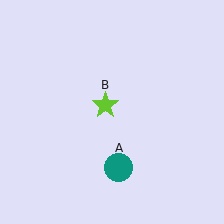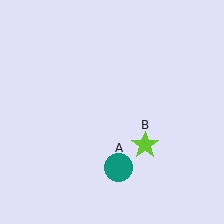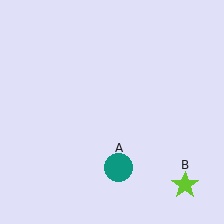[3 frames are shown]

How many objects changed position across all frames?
1 object changed position: lime star (object B).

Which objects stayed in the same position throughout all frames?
Teal circle (object A) remained stationary.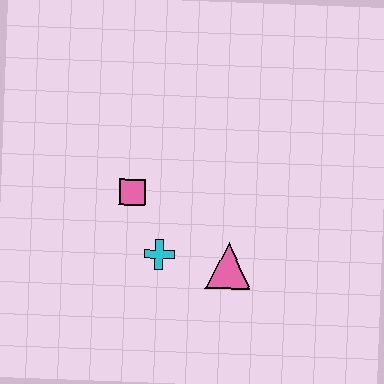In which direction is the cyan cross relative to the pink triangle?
The cyan cross is to the left of the pink triangle.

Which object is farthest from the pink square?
The pink triangle is farthest from the pink square.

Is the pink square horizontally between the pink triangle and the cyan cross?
No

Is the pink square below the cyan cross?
No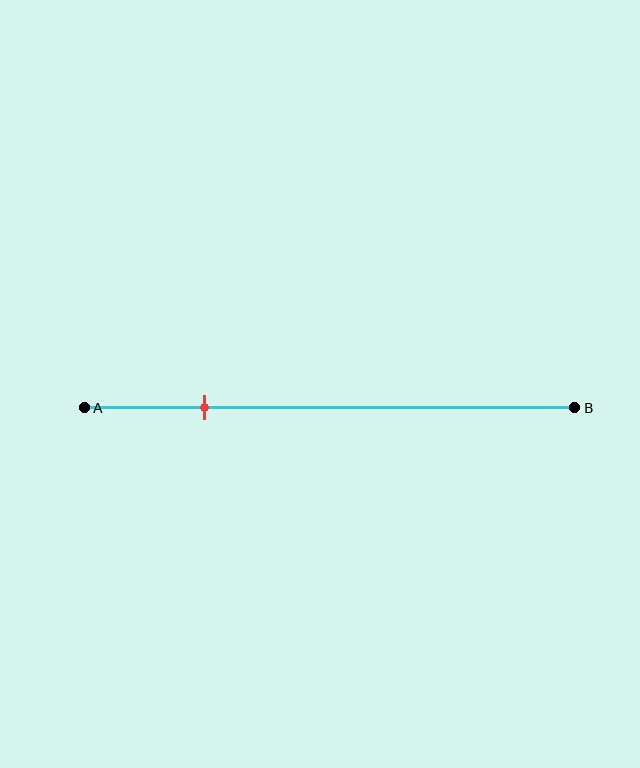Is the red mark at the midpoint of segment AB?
No, the mark is at about 25% from A, not at the 50% midpoint.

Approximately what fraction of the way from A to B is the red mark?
The red mark is approximately 25% of the way from A to B.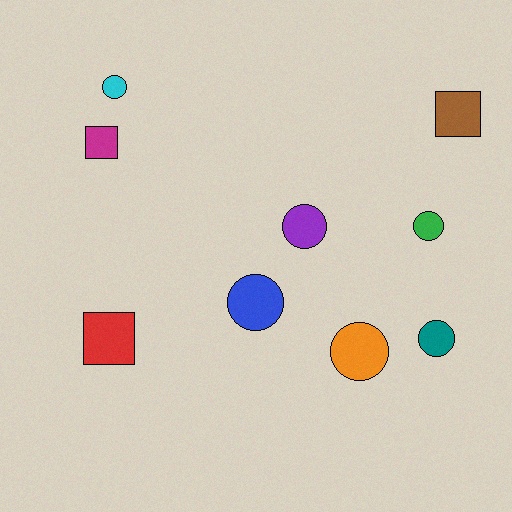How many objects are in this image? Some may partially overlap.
There are 9 objects.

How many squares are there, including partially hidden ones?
There are 3 squares.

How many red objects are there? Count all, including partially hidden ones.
There is 1 red object.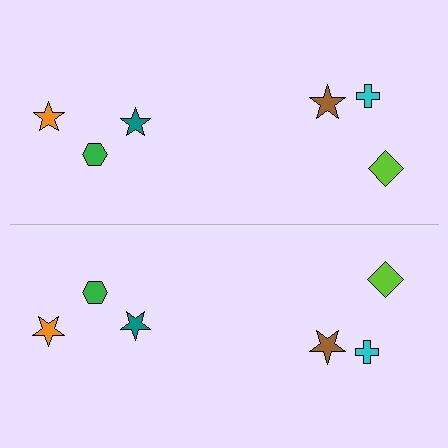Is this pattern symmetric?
Yes, this pattern has bilateral (reflection) symmetry.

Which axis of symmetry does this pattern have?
The pattern has a horizontal axis of symmetry running through the center of the image.